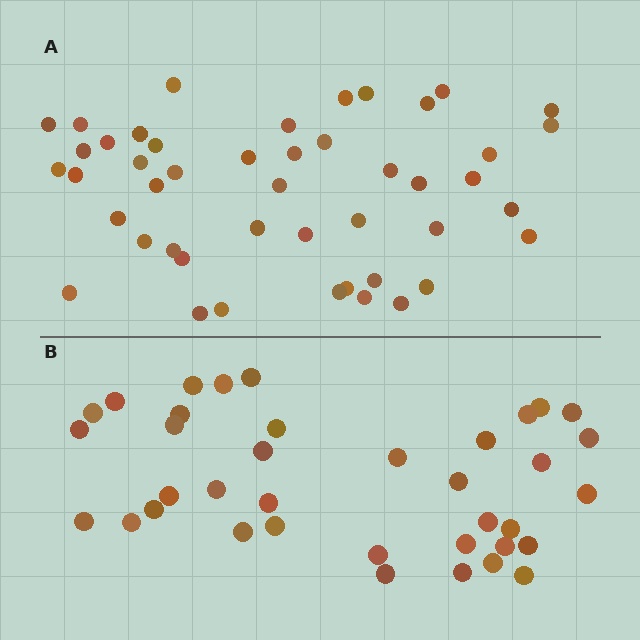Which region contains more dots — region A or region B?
Region A (the top region) has more dots.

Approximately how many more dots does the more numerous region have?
Region A has roughly 8 or so more dots than region B.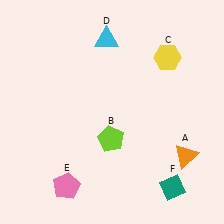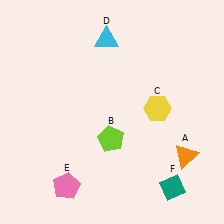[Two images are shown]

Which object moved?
The yellow hexagon (C) moved down.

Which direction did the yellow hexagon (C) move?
The yellow hexagon (C) moved down.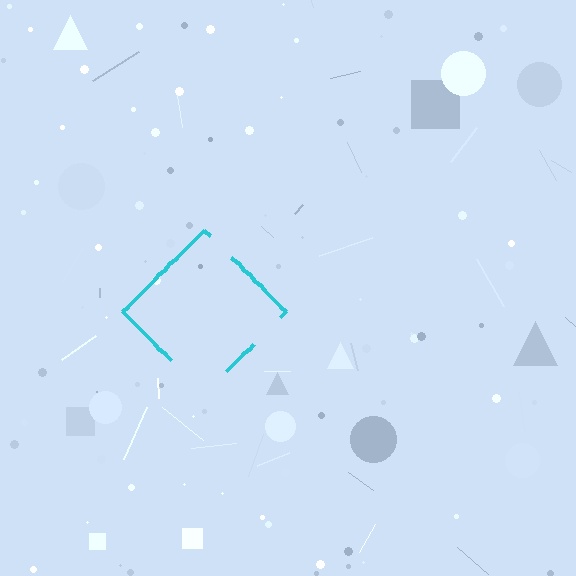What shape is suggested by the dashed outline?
The dashed outline suggests a diamond.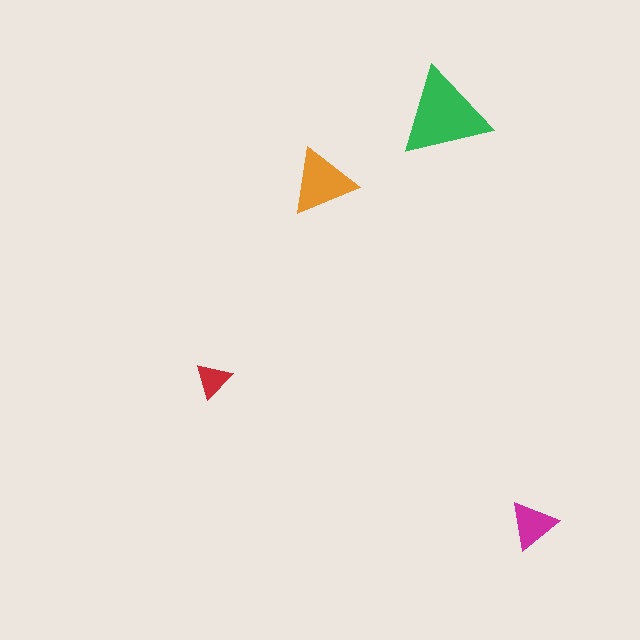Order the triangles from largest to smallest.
the green one, the orange one, the magenta one, the red one.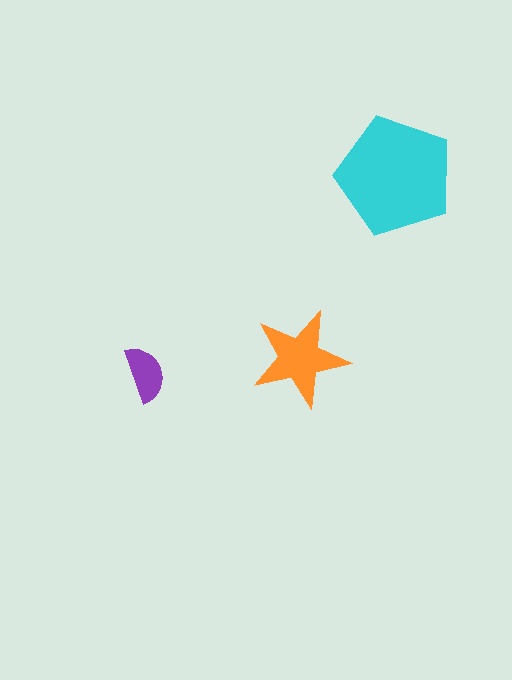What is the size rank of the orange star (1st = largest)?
2nd.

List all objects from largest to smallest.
The cyan pentagon, the orange star, the purple semicircle.